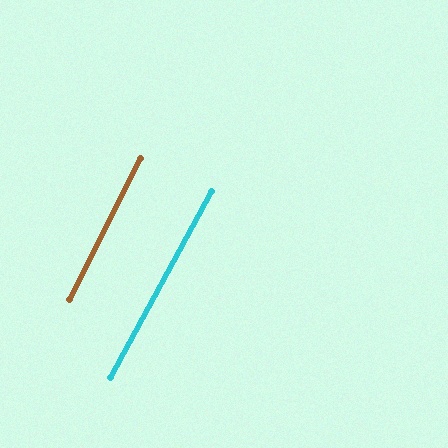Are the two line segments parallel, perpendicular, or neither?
Parallel — their directions differ by only 1.9°.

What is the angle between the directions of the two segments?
Approximately 2 degrees.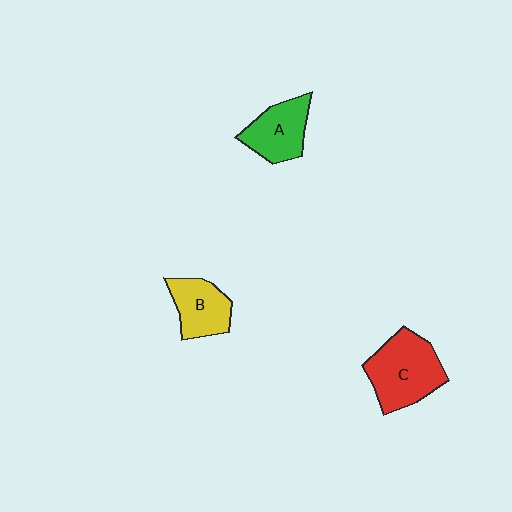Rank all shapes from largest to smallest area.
From largest to smallest: C (red), A (green), B (yellow).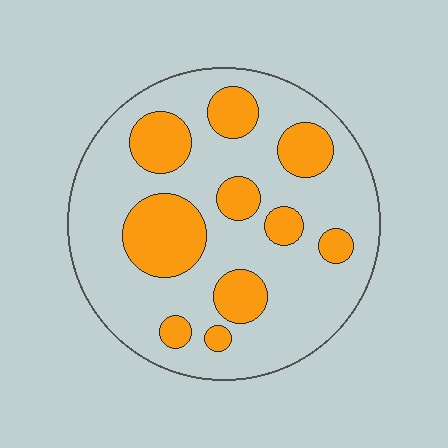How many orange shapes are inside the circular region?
10.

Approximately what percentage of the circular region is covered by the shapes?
Approximately 25%.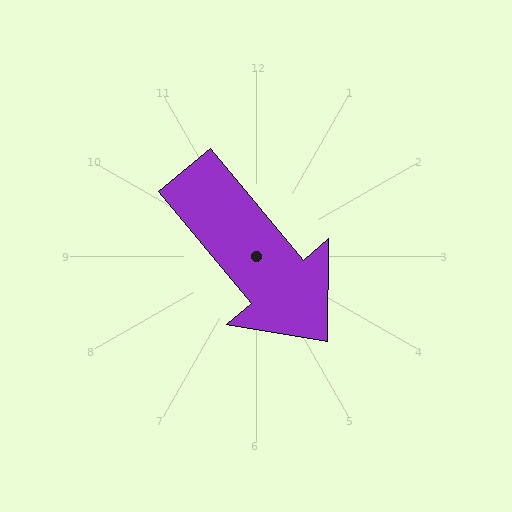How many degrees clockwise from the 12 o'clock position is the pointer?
Approximately 140 degrees.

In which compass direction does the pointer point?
Southeast.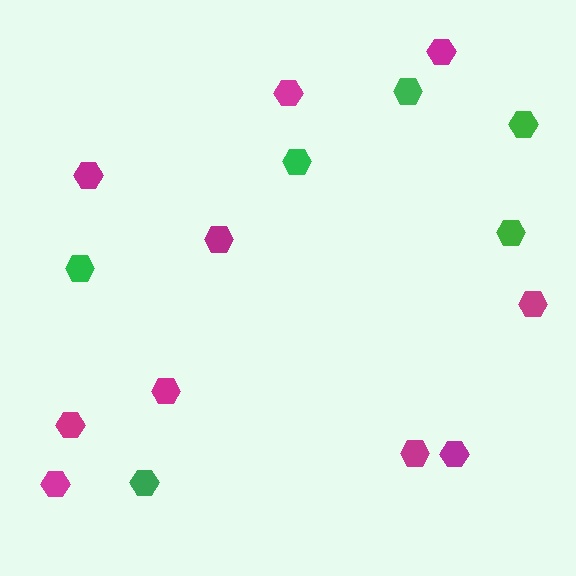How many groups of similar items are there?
There are 2 groups: one group of magenta hexagons (10) and one group of green hexagons (6).